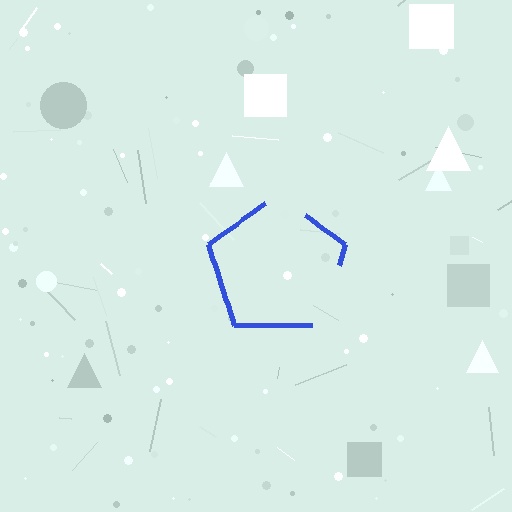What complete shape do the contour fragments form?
The contour fragments form a pentagon.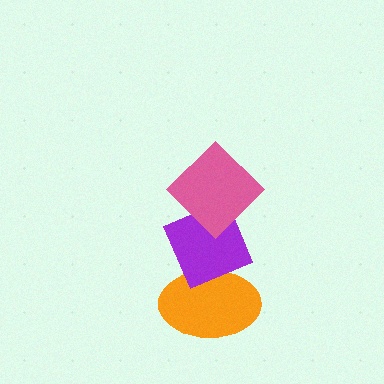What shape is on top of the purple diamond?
The pink diamond is on top of the purple diamond.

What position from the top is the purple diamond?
The purple diamond is 2nd from the top.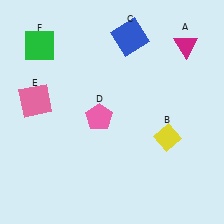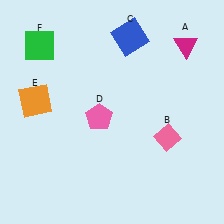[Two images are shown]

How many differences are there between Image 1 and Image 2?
There are 2 differences between the two images.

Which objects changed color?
B changed from yellow to pink. E changed from pink to orange.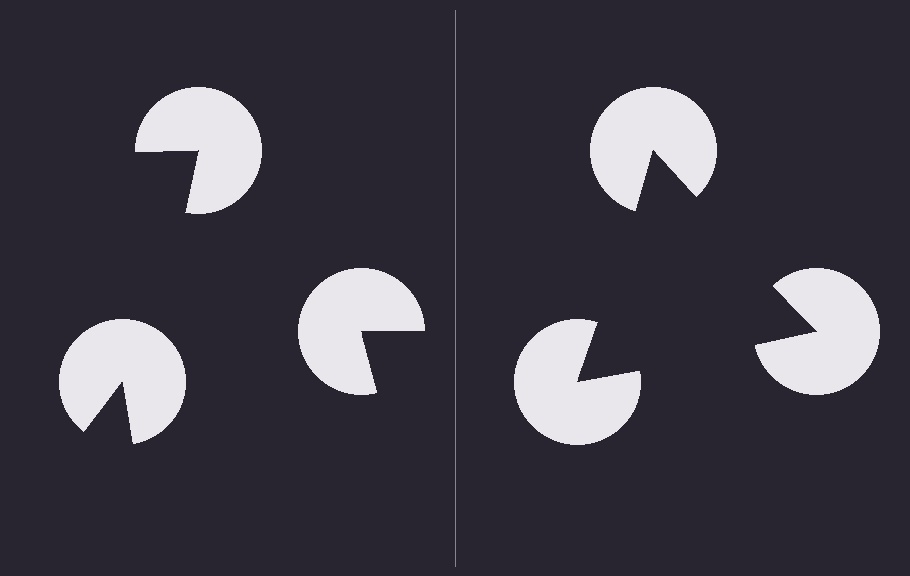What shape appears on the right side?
An illusory triangle.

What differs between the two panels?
The pac-man discs are positioned identically on both sides; only the wedge orientations differ. On the right they align to a triangle; on the left they are misaligned.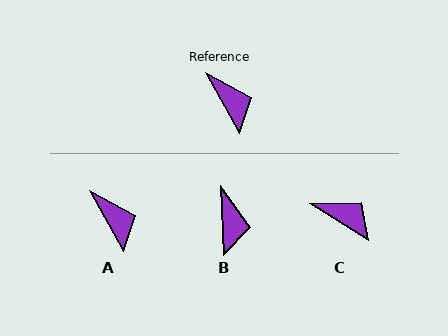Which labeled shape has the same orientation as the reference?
A.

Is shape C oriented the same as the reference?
No, it is off by about 29 degrees.